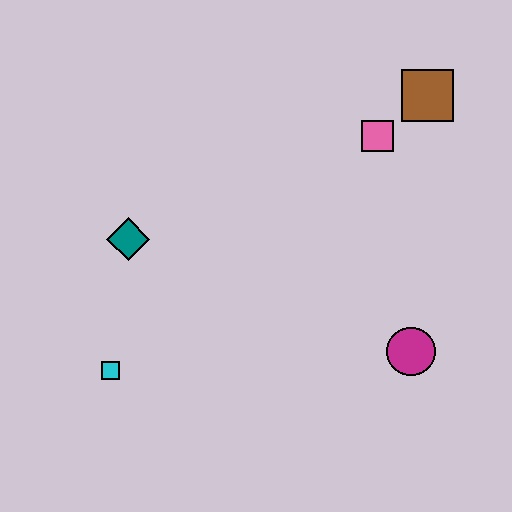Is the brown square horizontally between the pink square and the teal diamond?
No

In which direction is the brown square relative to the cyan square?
The brown square is to the right of the cyan square.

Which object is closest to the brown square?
The pink square is closest to the brown square.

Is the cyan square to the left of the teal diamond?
Yes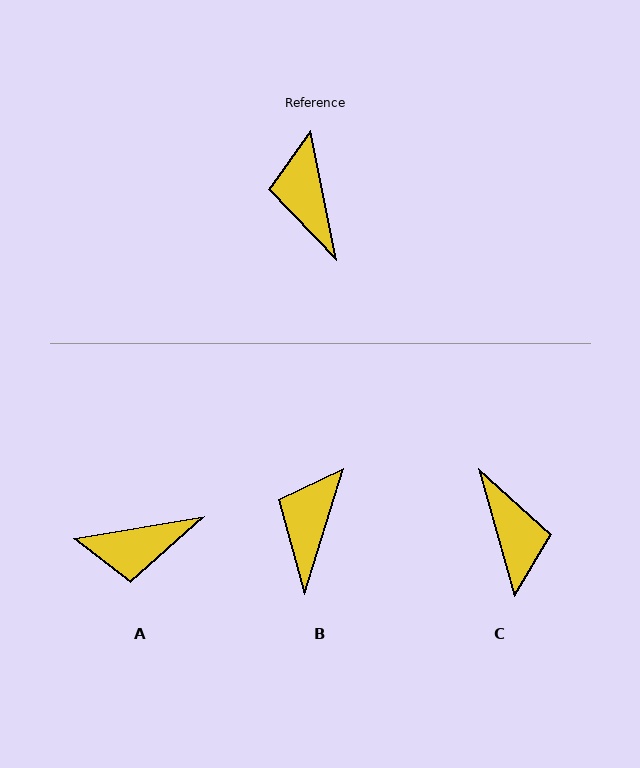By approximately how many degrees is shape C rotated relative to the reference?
Approximately 175 degrees clockwise.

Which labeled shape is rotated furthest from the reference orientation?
C, about 175 degrees away.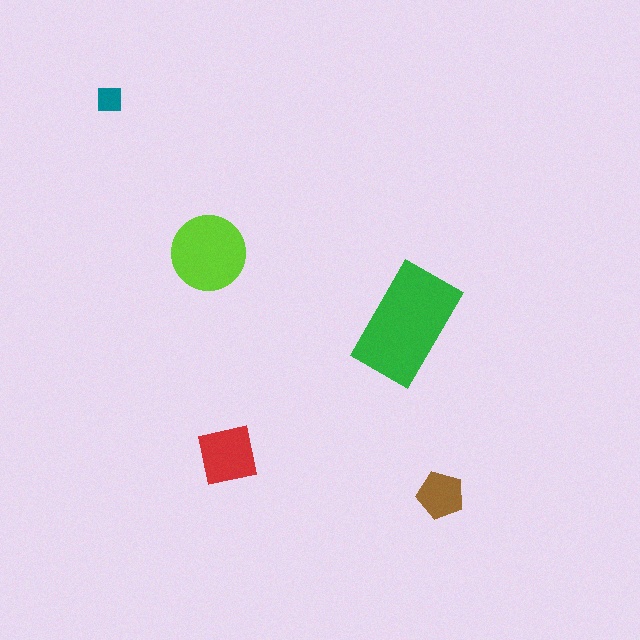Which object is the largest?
The green rectangle.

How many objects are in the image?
There are 5 objects in the image.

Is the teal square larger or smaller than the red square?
Smaller.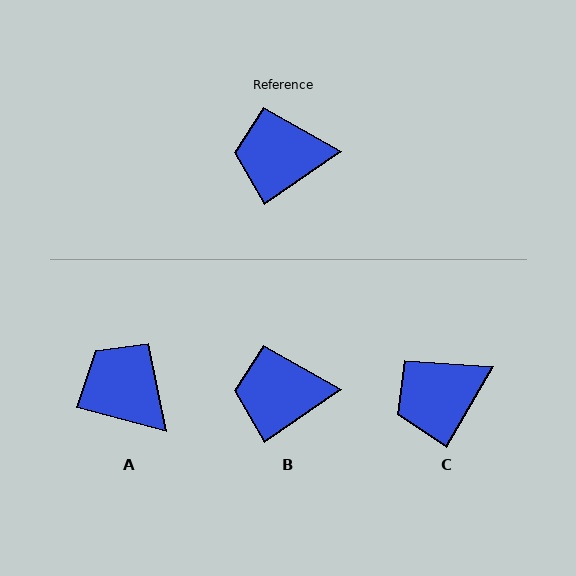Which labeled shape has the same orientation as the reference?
B.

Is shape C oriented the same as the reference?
No, it is off by about 26 degrees.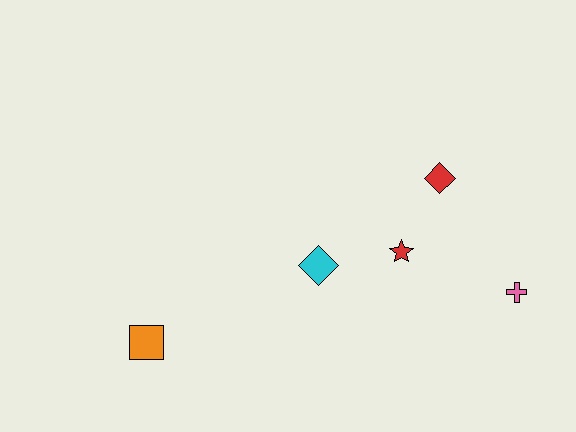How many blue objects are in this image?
There are no blue objects.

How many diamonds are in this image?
There are 2 diamonds.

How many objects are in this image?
There are 5 objects.